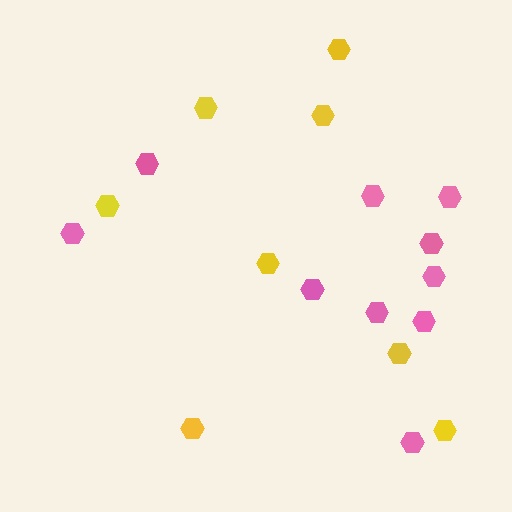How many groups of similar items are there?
There are 2 groups: one group of yellow hexagons (8) and one group of pink hexagons (10).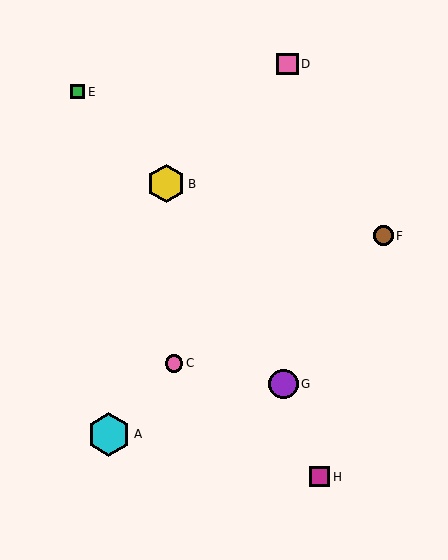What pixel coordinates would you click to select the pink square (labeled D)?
Click at (288, 64) to select the pink square D.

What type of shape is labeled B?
Shape B is a yellow hexagon.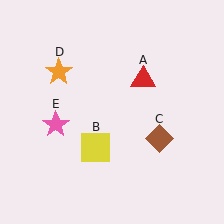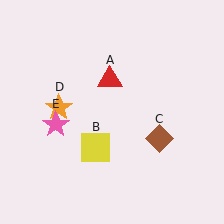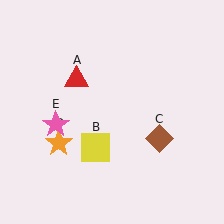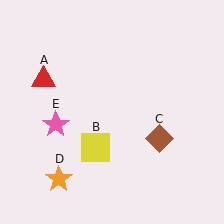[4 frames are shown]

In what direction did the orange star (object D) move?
The orange star (object D) moved down.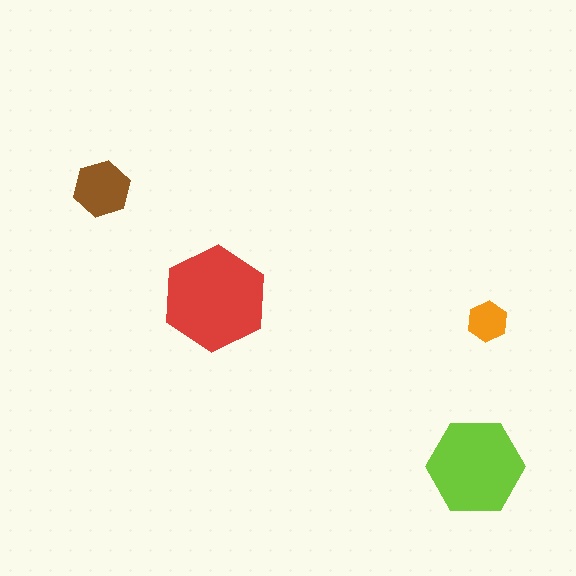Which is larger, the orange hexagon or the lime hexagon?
The lime one.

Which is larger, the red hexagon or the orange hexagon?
The red one.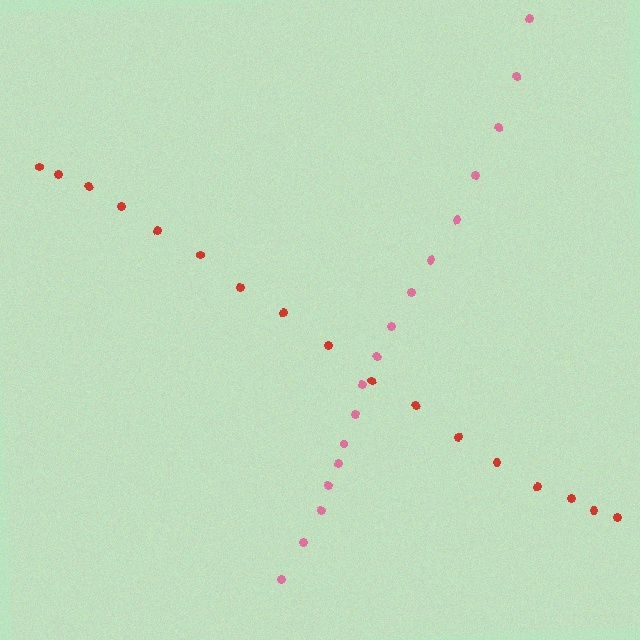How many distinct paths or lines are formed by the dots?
There are 2 distinct paths.